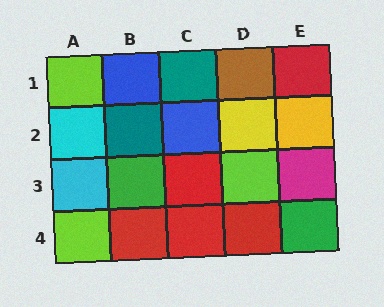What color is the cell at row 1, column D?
Brown.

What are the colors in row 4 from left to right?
Lime, red, red, red, green.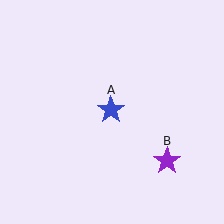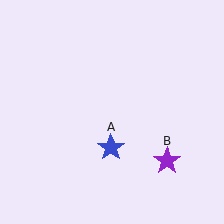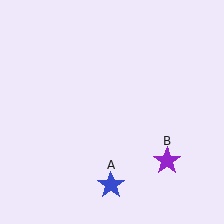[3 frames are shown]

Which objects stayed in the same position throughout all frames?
Purple star (object B) remained stationary.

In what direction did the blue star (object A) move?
The blue star (object A) moved down.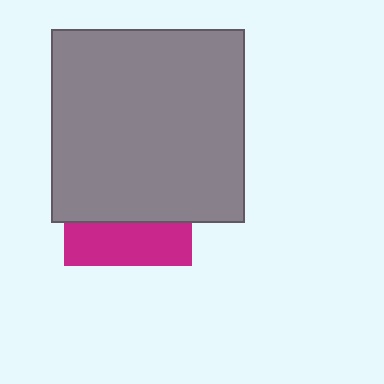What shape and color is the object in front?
The object in front is a gray square.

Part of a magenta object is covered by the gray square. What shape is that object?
It is a square.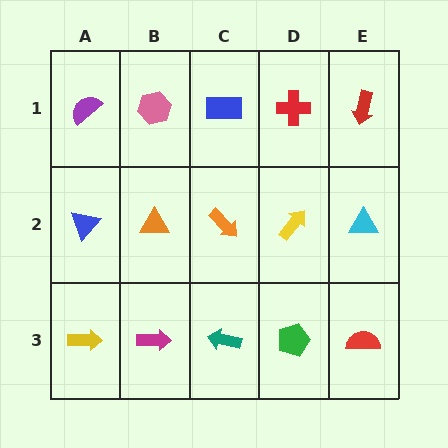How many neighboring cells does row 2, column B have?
4.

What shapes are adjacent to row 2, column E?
A red arrow (row 1, column E), a red semicircle (row 3, column E), a yellow arrow (row 2, column D).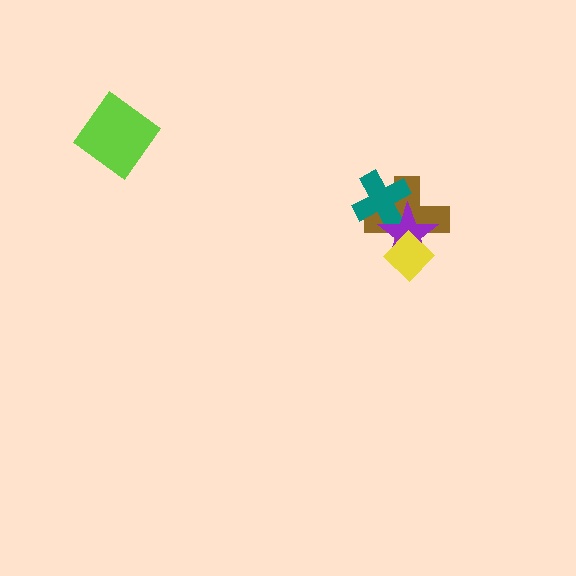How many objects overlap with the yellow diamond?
2 objects overlap with the yellow diamond.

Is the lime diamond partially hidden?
No, no other shape covers it.